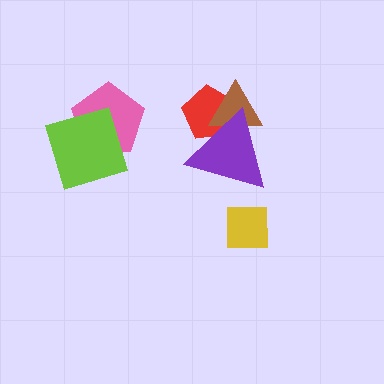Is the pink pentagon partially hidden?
Yes, it is partially covered by another shape.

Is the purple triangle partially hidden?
No, no other shape covers it.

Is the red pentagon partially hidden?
Yes, it is partially covered by another shape.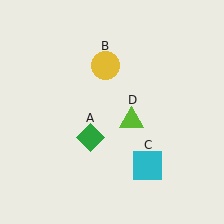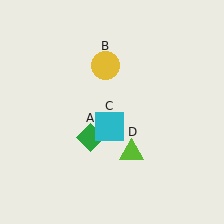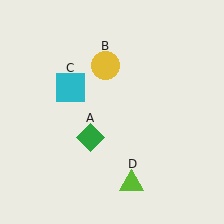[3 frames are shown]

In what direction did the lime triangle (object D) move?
The lime triangle (object D) moved down.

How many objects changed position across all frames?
2 objects changed position: cyan square (object C), lime triangle (object D).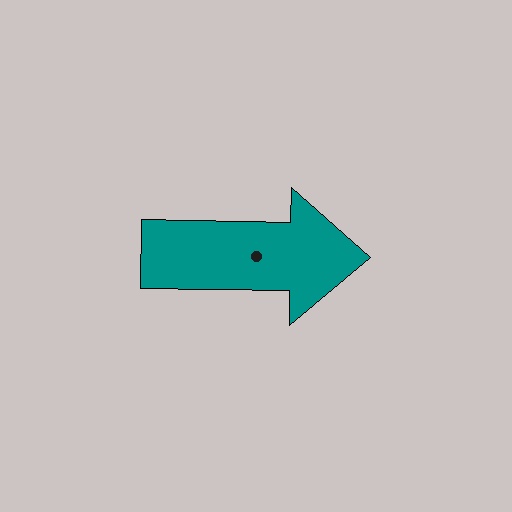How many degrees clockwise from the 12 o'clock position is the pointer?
Approximately 91 degrees.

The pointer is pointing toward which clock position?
Roughly 3 o'clock.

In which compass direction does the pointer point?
East.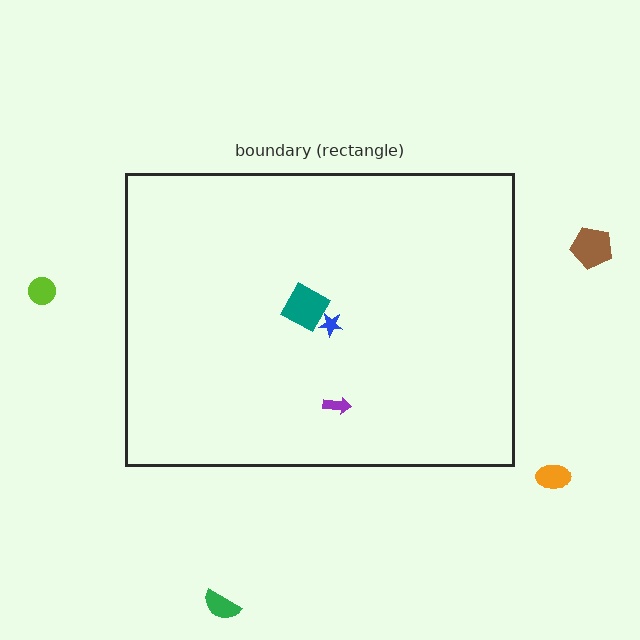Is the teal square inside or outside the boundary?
Inside.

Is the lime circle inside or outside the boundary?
Outside.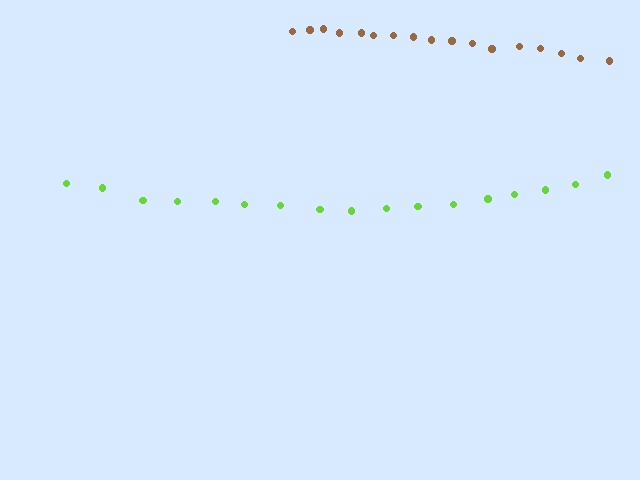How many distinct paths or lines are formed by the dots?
There are 2 distinct paths.